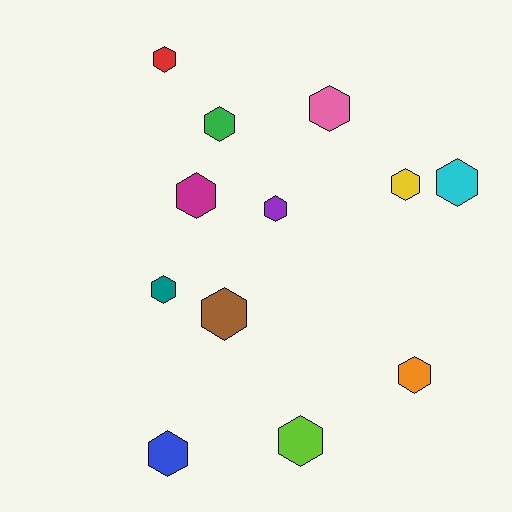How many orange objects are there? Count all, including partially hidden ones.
There is 1 orange object.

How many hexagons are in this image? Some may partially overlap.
There are 12 hexagons.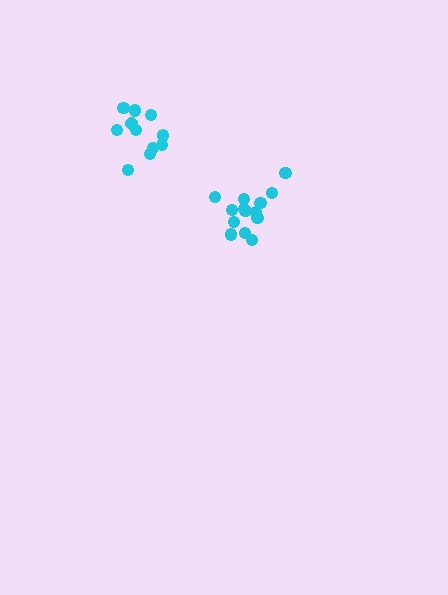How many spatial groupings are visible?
There are 2 spatial groupings.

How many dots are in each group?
Group 1: 14 dots, Group 2: 11 dots (25 total).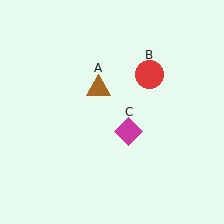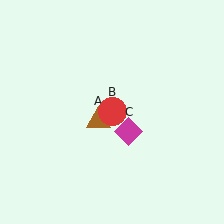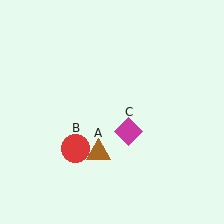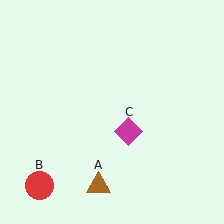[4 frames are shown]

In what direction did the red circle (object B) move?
The red circle (object B) moved down and to the left.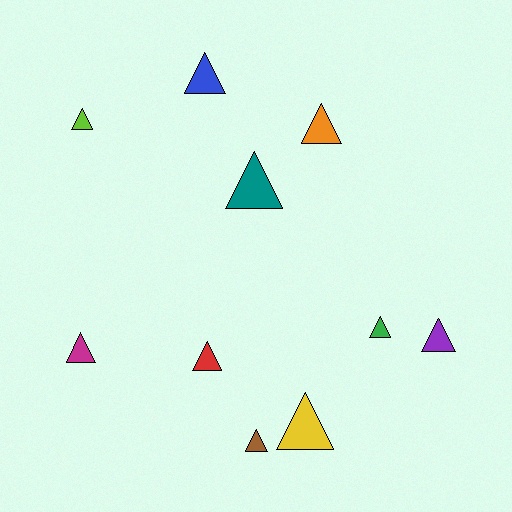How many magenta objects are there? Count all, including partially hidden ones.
There is 1 magenta object.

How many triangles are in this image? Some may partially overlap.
There are 10 triangles.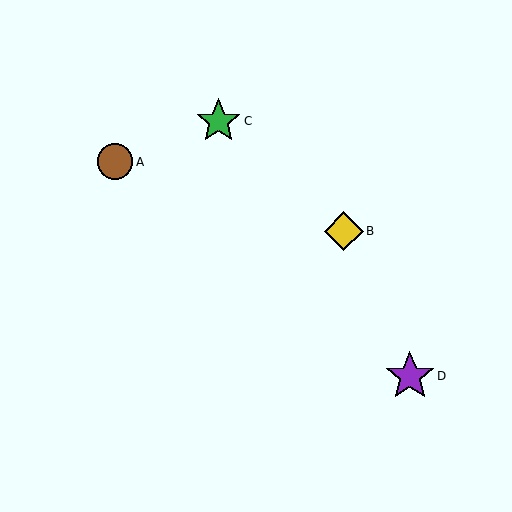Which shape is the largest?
The purple star (labeled D) is the largest.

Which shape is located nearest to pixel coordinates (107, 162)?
The brown circle (labeled A) at (115, 162) is nearest to that location.